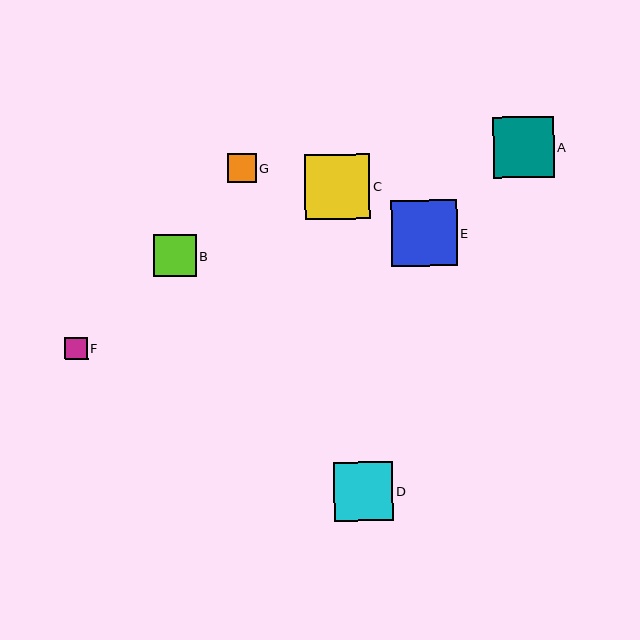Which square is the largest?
Square E is the largest with a size of approximately 66 pixels.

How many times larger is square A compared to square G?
Square A is approximately 2.1 times the size of square G.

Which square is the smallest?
Square F is the smallest with a size of approximately 22 pixels.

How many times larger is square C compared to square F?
Square C is approximately 2.9 times the size of square F.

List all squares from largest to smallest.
From largest to smallest: E, C, A, D, B, G, F.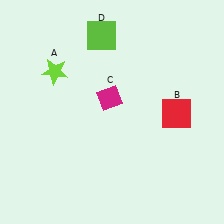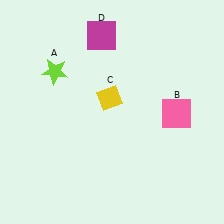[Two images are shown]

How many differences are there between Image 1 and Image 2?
There are 3 differences between the two images.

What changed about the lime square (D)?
In Image 1, D is lime. In Image 2, it changed to magenta.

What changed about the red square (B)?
In Image 1, B is red. In Image 2, it changed to pink.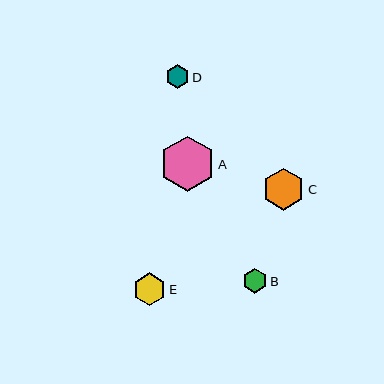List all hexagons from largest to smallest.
From largest to smallest: A, C, E, B, D.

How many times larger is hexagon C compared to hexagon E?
Hexagon C is approximately 1.3 times the size of hexagon E.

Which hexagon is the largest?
Hexagon A is the largest with a size of approximately 55 pixels.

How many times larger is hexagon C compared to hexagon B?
Hexagon C is approximately 1.7 times the size of hexagon B.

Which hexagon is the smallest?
Hexagon D is the smallest with a size of approximately 24 pixels.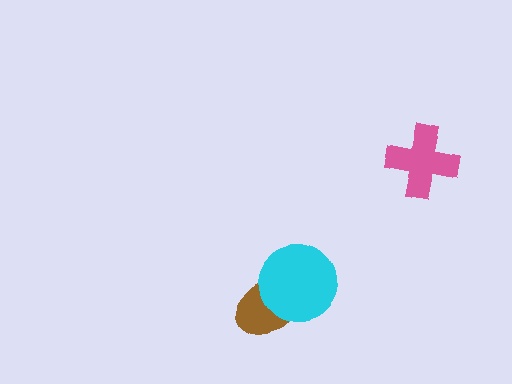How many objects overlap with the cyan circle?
1 object overlaps with the cyan circle.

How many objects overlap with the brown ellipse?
1 object overlaps with the brown ellipse.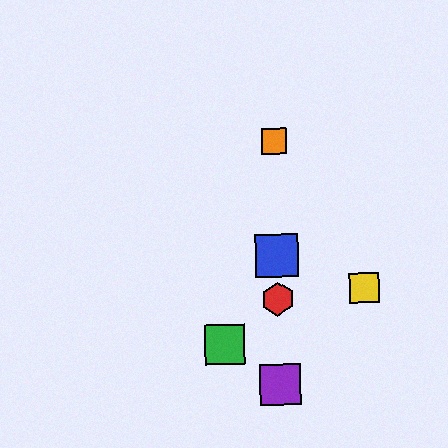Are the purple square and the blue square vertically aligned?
Yes, both are at x≈280.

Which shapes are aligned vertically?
The red hexagon, the blue square, the purple square, the orange square are aligned vertically.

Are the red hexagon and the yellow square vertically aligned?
No, the red hexagon is at x≈278 and the yellow square is at x≈364.